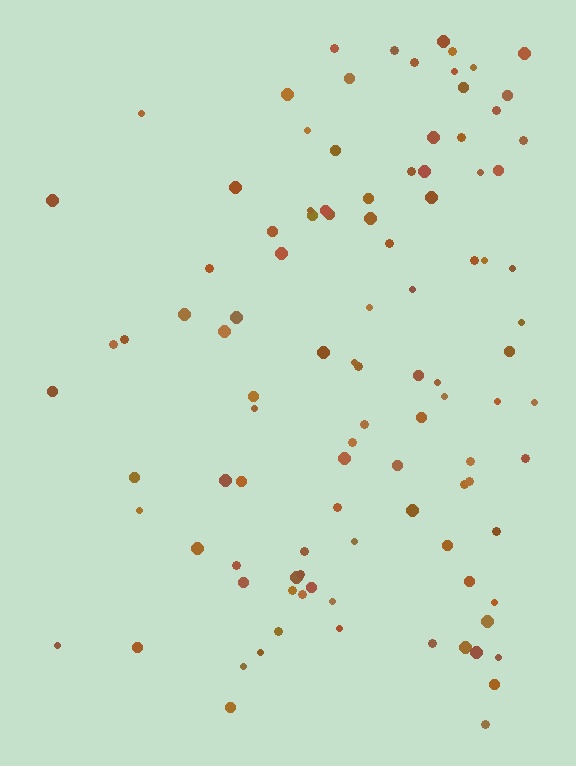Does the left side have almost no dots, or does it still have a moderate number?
Still a moderate number, just noticeably fewer than the right.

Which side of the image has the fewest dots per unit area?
The left.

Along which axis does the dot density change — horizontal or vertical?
Horizontal.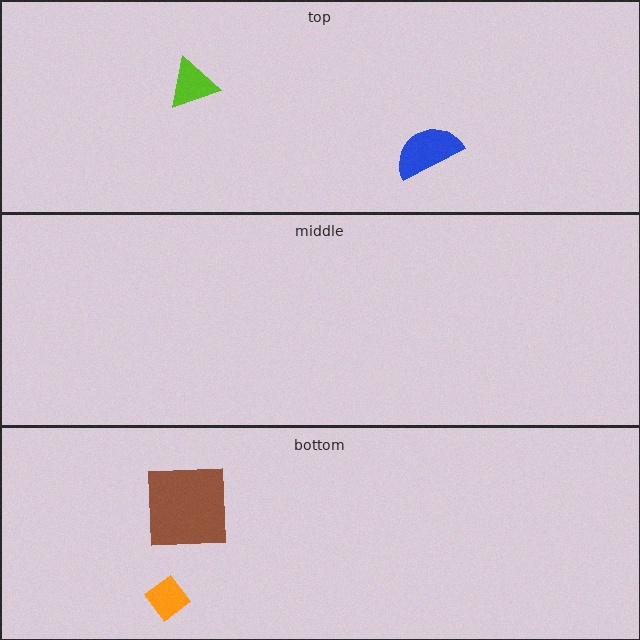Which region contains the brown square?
The bottom region.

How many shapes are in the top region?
2.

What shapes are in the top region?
The blue semicircle, the lime triangle.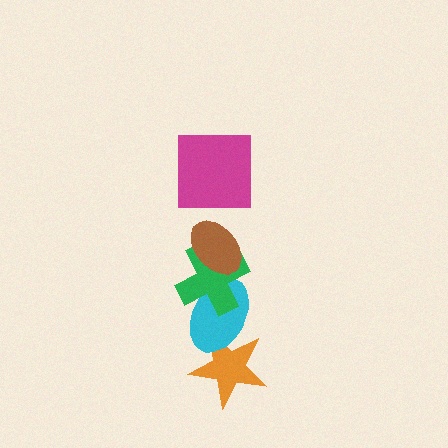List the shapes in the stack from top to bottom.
From top to bottom: the magenta square, the brown ellipse, the green cross, the cyan ellipse, the orange star.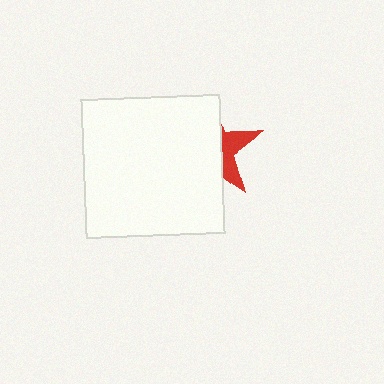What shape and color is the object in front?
The object in front is a white square.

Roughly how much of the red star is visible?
A small part of it is visible (roughly 31%).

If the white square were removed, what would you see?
You would see the complete red star.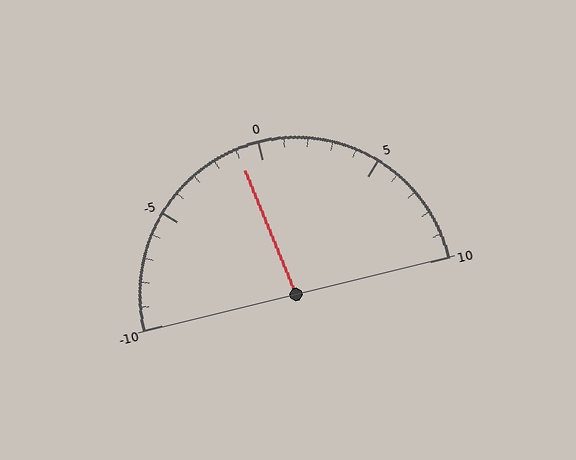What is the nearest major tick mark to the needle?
The nearest major tick mark is 0.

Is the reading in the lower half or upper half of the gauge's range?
The reading is in the lower half of the range (-10 to 10).